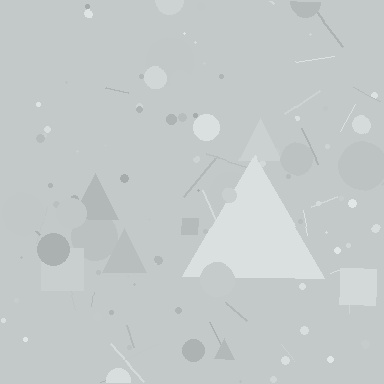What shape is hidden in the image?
A triangle is hidden in the image.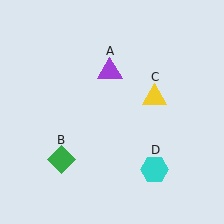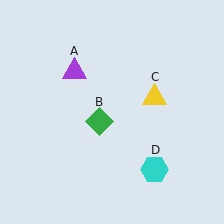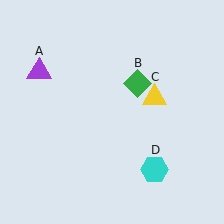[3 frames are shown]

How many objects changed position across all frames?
2 objects changed position: purple triangle (object A), green diamond (object B).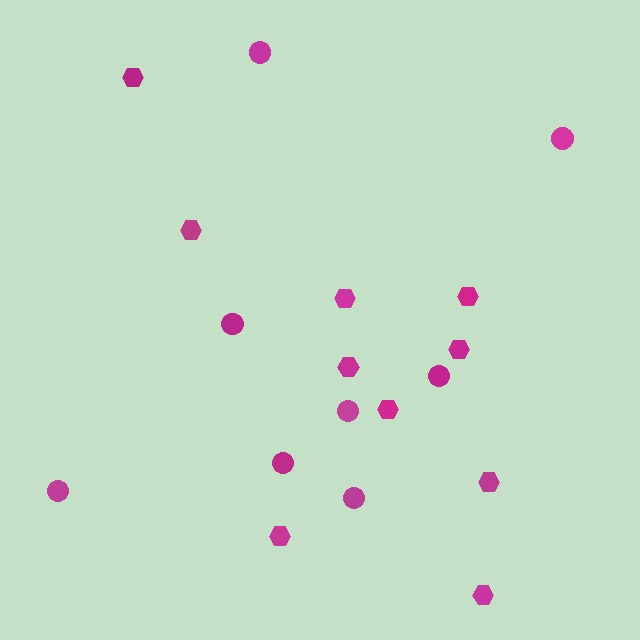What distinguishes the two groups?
There are 2 groups: one group of hexagons (10) and one group of circles (8).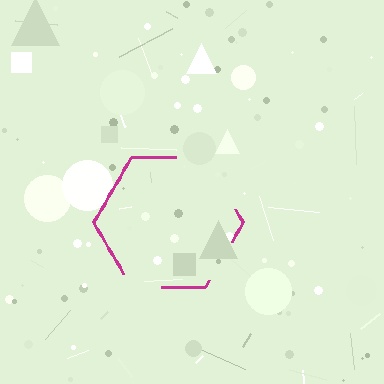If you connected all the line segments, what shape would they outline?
They would outline a hexagon.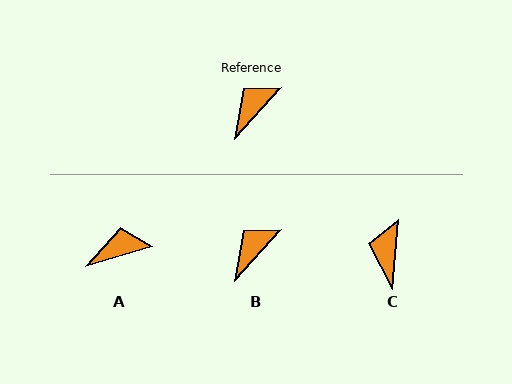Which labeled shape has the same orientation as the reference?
B.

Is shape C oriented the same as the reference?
No, it is off by about 38 degrees.